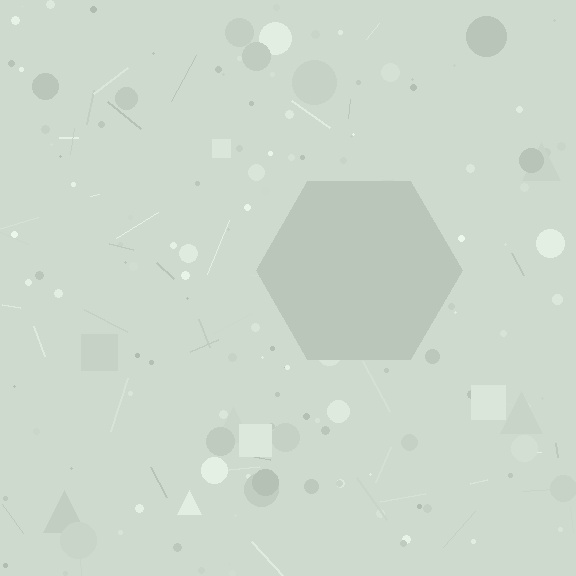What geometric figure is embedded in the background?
A hexagon is embedded in the background.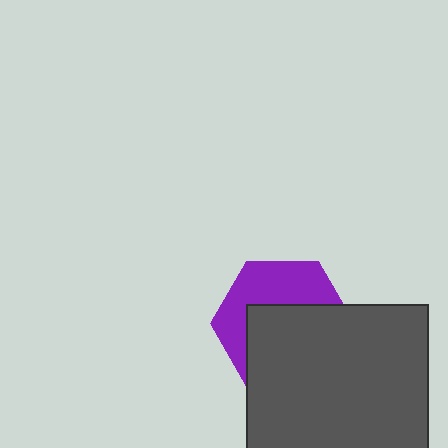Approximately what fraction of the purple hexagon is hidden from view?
Roughly 58% of the purple hexagon is hidden behind the dark gray square.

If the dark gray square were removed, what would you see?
You would see the complete purple hexagon.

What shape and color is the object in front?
The object in front is a dark gray square.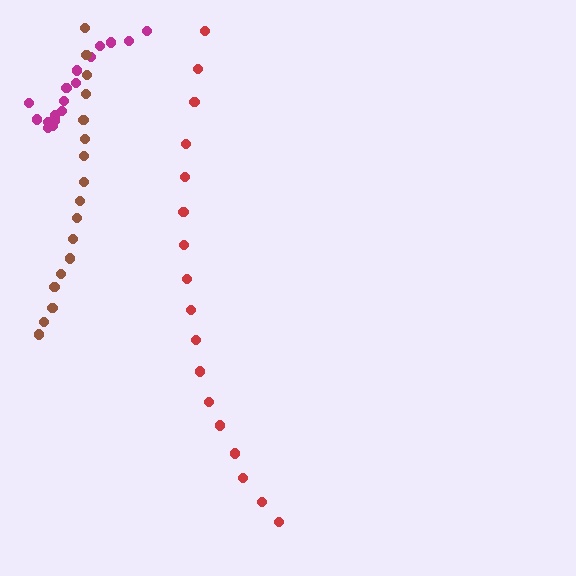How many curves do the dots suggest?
There are 3 distinct paths.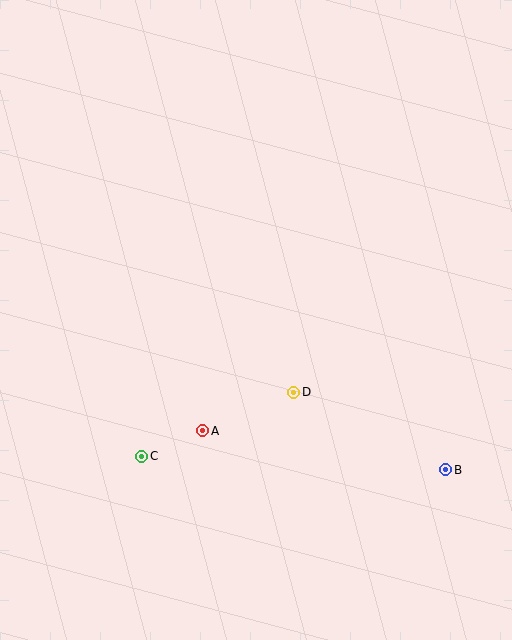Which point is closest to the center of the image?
Point D at (294, 392) is closest to the center.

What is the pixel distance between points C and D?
The distance between C and D is 165 pixels.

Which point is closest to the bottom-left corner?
Point C is closest to the bottom-left corner.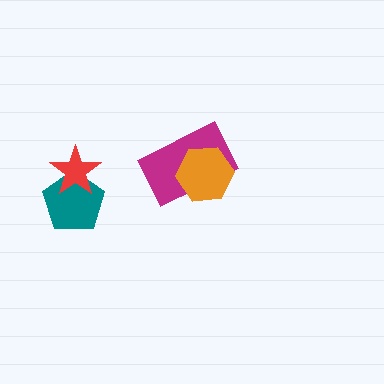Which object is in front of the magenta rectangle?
The orange hexagon is in front of the magenta rectangle.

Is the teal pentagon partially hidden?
Yes, it is partially covered by another shape.